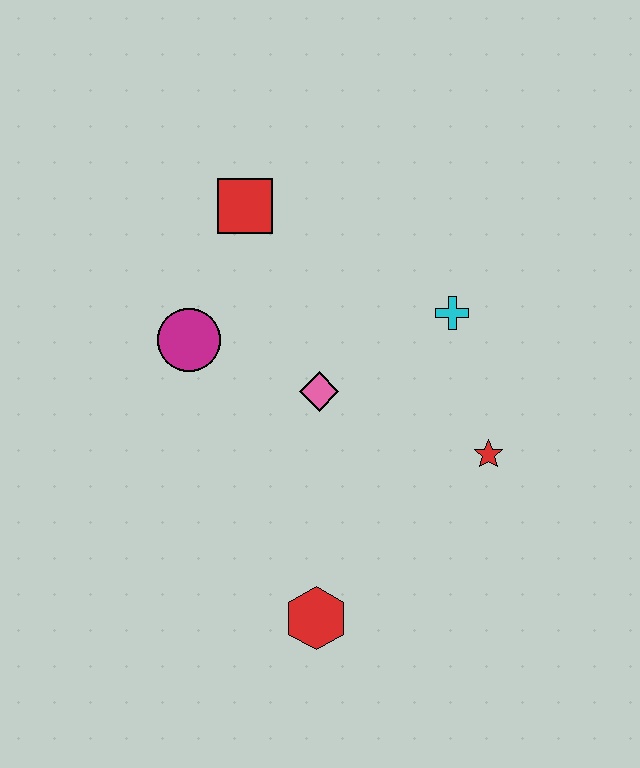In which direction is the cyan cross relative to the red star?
The cyan cross is above the red star.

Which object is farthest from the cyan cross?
The red hexagon is farthest from the cyan cross.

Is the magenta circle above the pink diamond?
Yes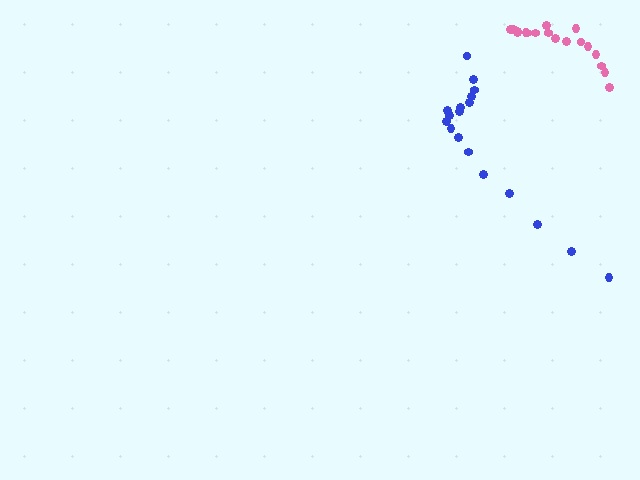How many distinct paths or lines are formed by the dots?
There are 2 distinct paths.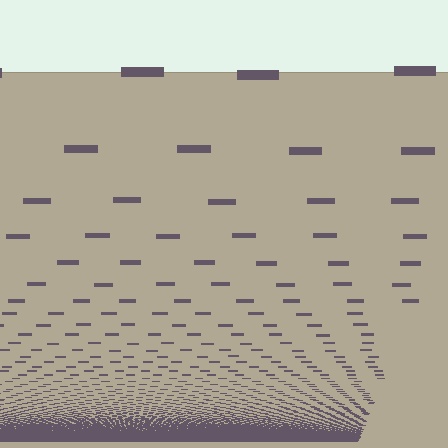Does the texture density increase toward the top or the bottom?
Density increases toward the bottom.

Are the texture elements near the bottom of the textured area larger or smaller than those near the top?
Smaller. The gradient is inverted — elements near the bottom are smaller and denser.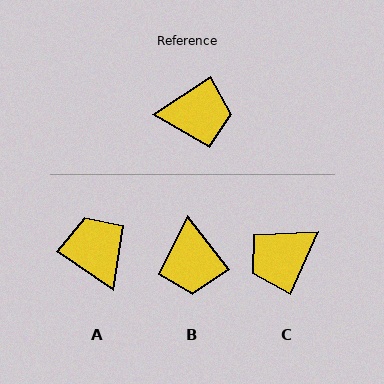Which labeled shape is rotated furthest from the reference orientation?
C, about 147 degrees away.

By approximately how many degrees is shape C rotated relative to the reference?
Approximately 147 degrees clockwise.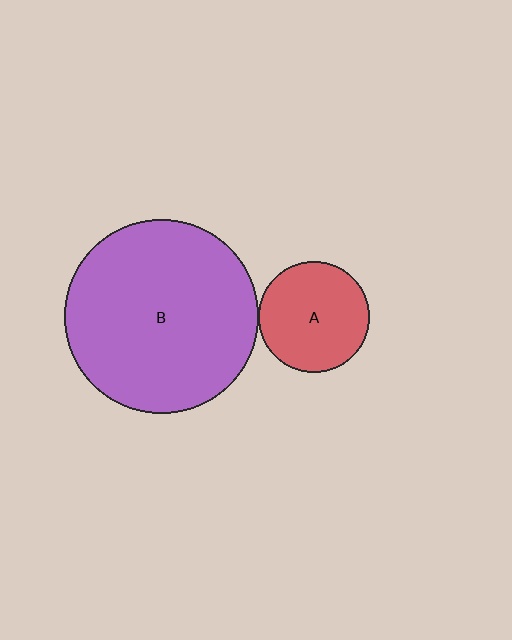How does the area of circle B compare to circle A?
Approximately 3.0 times.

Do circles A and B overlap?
Yes.